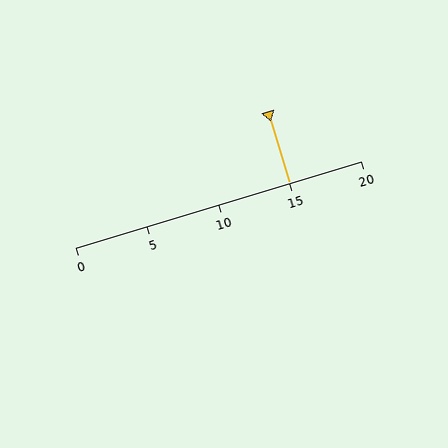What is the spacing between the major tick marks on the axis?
The major ticks are spaced 5 apart.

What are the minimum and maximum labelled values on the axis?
The axis runs from 0 to 20.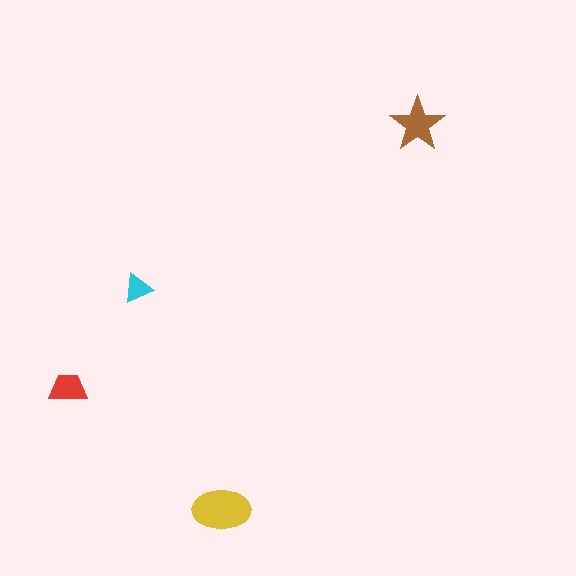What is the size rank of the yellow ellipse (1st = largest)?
1st.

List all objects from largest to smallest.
The yellow ellipse, the brown star, the red trapezoid, the cyan triangle.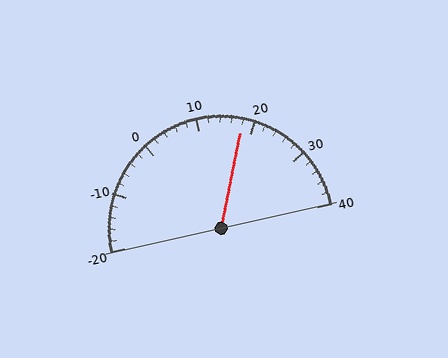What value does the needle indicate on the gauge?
The needle indicates approximately 18.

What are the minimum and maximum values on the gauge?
The gauge ranges from -20 to 40.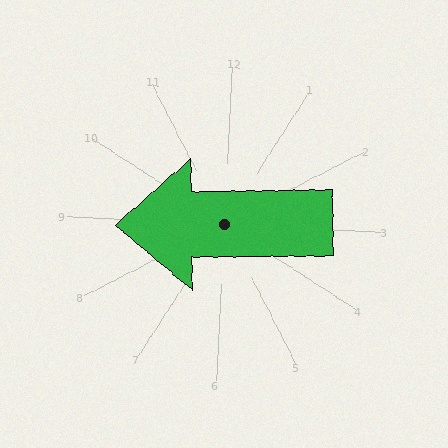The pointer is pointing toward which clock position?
Roughly 9 o'clock.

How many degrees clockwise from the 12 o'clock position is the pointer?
Approximately 267 degrees.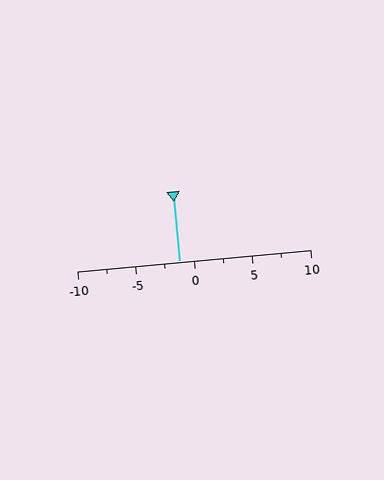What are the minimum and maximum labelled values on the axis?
The axis runs from -10 to 10.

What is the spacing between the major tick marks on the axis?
The major ticks are spaced 5 apart.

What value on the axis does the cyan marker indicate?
The marker indicates approximately -1.2.